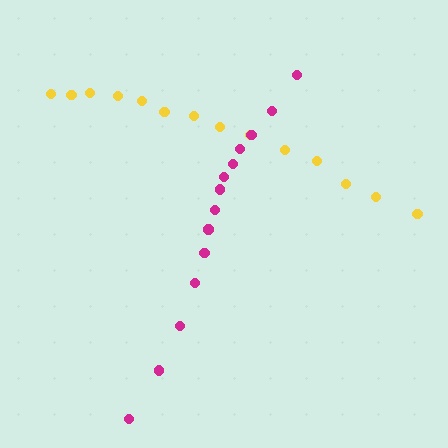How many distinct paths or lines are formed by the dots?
There are 2 distinct paths.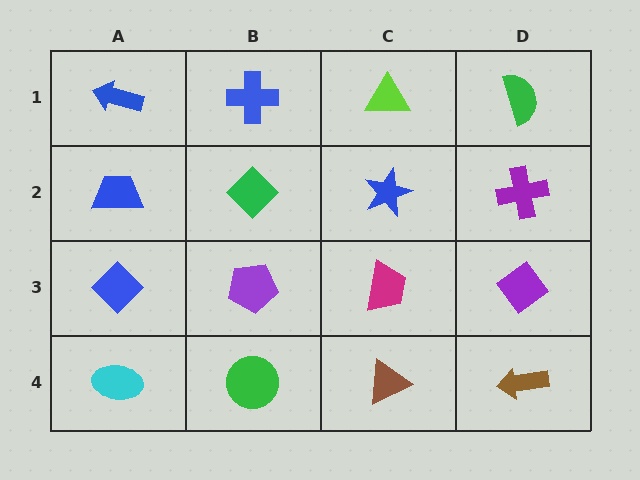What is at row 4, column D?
A brown arrow.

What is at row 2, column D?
A purple cross.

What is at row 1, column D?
A green semicircle.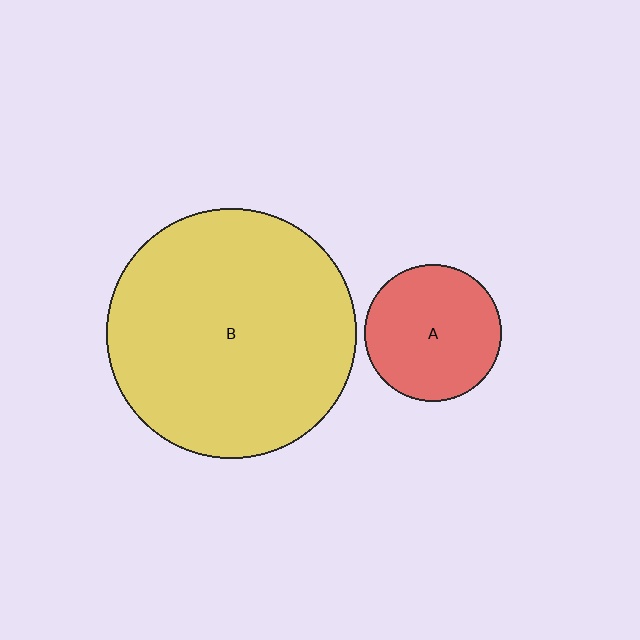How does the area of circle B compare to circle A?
Approximately 3.3 times.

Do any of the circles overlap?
No, none of the circles overlap.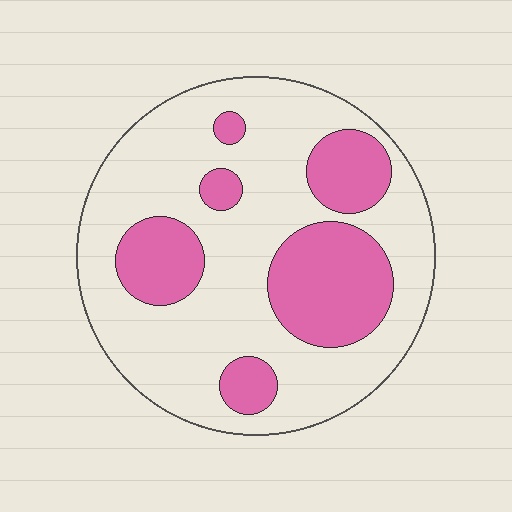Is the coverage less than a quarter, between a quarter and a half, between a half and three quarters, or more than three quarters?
Between a quarter and a half.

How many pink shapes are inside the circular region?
6.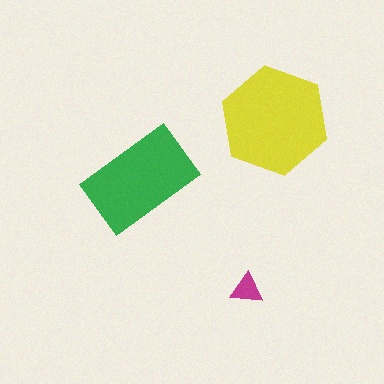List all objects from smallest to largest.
The magenta triangle, the green rectangle, the yellow hexagon.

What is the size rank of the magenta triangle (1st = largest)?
3rd.